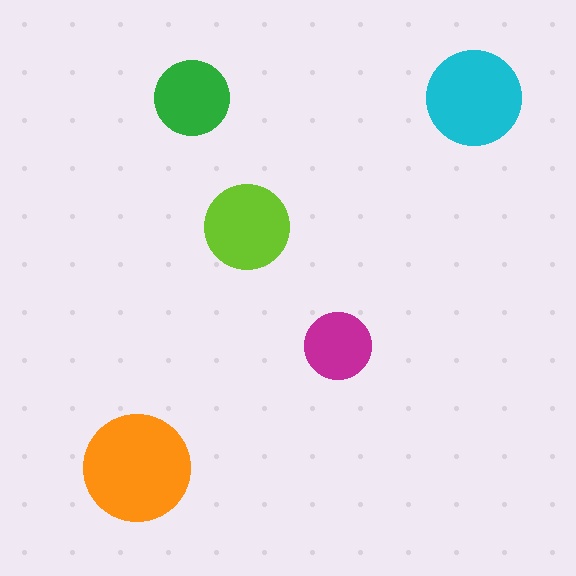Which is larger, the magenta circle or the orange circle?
The orange one.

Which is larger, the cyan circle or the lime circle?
The cyan one.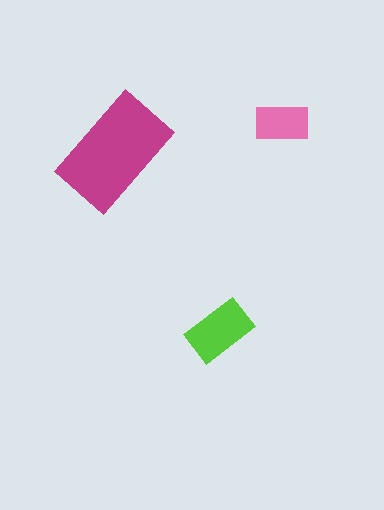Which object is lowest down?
The lime rectangle is bottommost.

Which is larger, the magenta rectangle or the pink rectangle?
The magenta one.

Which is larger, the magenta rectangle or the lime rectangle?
The magenta one.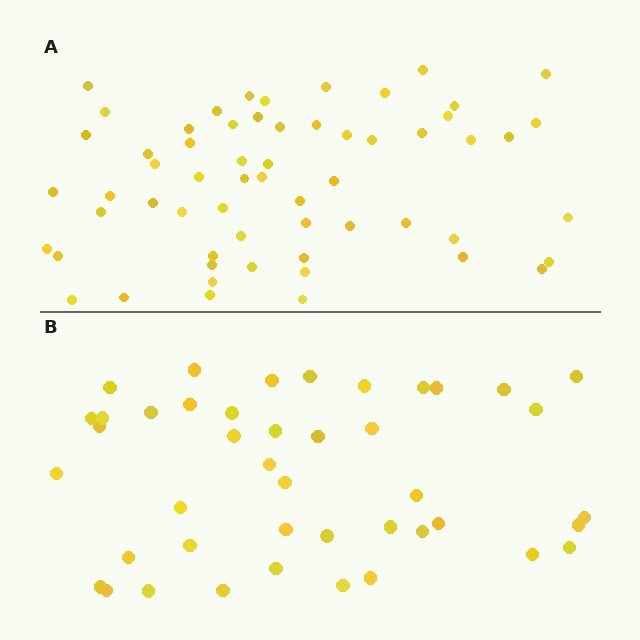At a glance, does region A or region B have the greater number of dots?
Region A (the top region) has more dots.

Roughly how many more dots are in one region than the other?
Region A has approximately 15 more dots than region B.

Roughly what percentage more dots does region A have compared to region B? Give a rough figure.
About 40% more.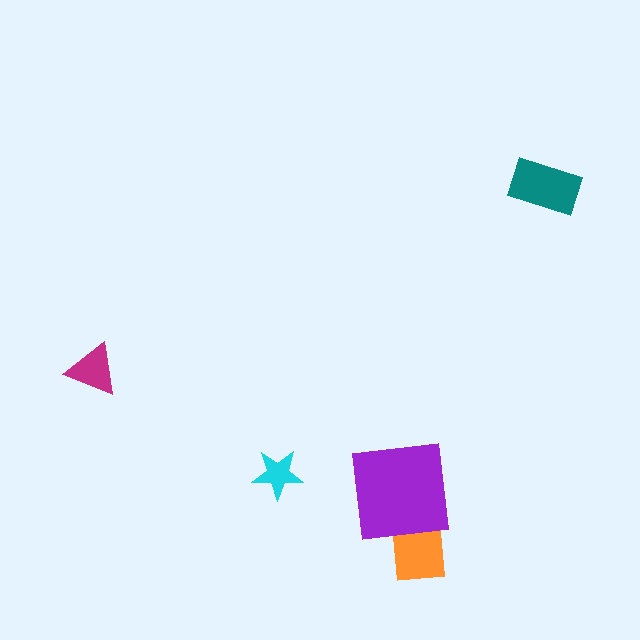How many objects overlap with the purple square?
1 object overlaps with the purple square.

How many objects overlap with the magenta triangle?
0 objects overlap with the magenta triangle.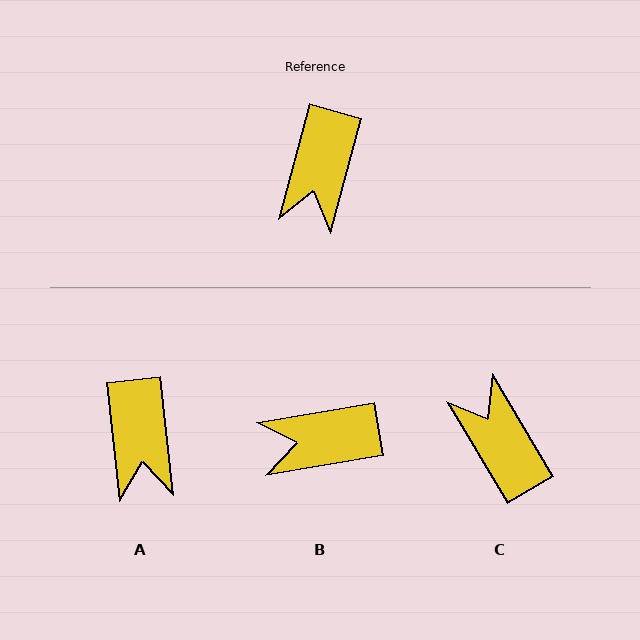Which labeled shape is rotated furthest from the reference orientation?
C, about 134 degrees away.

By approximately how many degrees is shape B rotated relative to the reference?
Approximately 65 degrees clockwise.